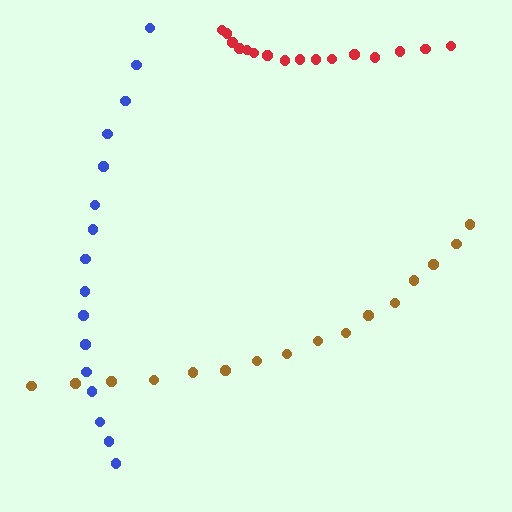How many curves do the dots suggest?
There are 3 distinct paths.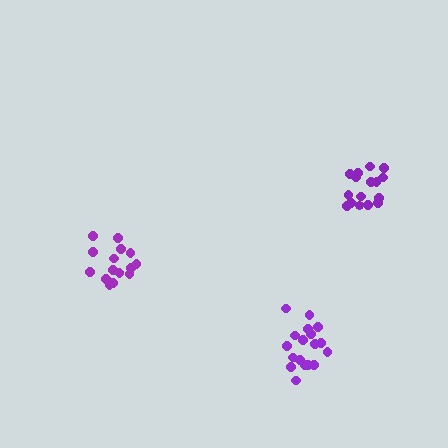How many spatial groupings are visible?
There are 3 spatial groupings.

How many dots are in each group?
Group 1: 15 dots, Group 2: 17 dots, Group 3: 18 dots (50 total).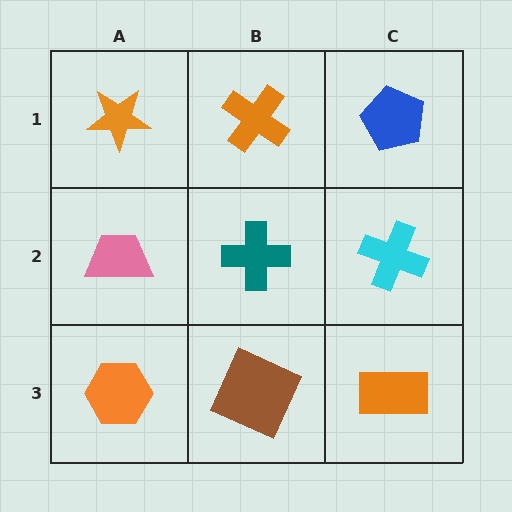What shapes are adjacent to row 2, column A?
An orange star (row 1, column A), an orange hexagon (row 3, column A), a teal cross (row 2, column B).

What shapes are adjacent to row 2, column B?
An orange cross (row 1, column B), a brown square (row 3, column B), a pink trapezoid (row 2, column A), a cyan cross (row 2, column C).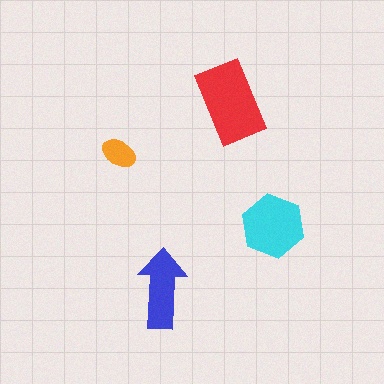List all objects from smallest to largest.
The orange ellipse, the blue arrow, the cyan hexagon, the red rectangle.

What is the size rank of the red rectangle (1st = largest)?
1st.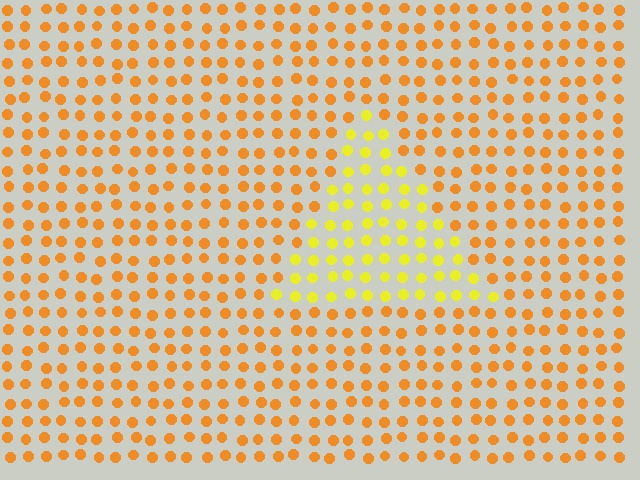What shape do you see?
I see a triangle.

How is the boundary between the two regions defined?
The boundary is defined purely by a slight shift in hue (about 32 degrees). Spacing, size, and orientation are identical on both sides.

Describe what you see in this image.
The image is filled with small orange elements in a uniform arrangement. A triangle-shaped region is visible where the elements are tinted to a slightly different hue, forming a subtle color boundary.